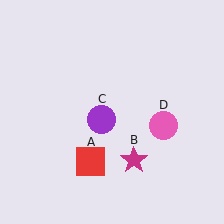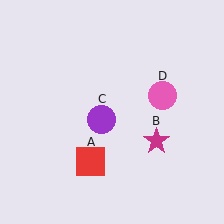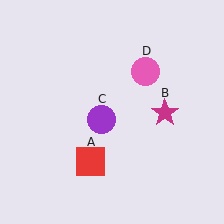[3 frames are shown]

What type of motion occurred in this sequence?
The magenta star (object B), pink circle (object D) rotated counterclockwise around the center of the scene.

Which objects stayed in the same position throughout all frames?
Red square (object A) and purple circle (object C) remained stationary.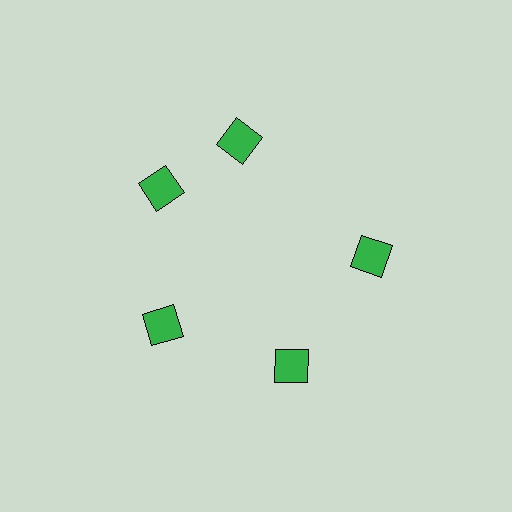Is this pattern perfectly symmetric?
No. The 5 green diamonds are arranged in a ring, but one element near the 1 o'clock position is rotated out of alignment along the ring, breaking the 5-fold rotational symmetry.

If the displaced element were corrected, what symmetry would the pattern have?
It would have 5-fold rotational symmetry — the pattern would map onto itself every 72 degrees.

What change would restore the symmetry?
The symmetry would be restored by rotating it back into even spacing with its neighbors so that all 5 diamonds sit at equal angles and equal distance from the center.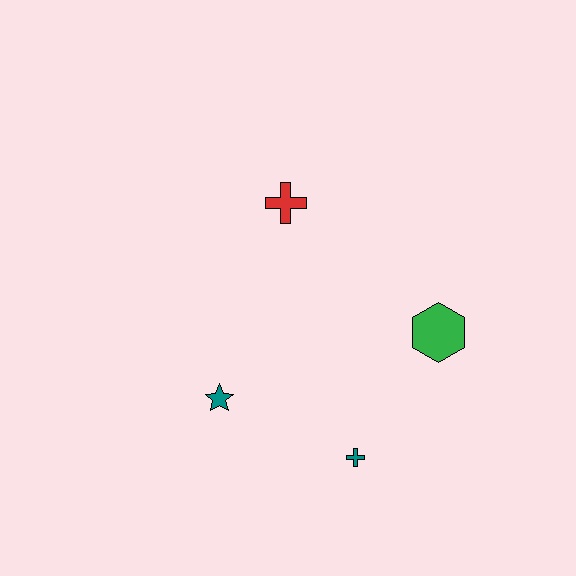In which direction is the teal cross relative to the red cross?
The teal cross is below the red cross.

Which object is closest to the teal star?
The teal cross is closest to the teal star.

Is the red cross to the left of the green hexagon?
Yes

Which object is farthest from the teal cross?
The red cross is farthest from the teal cross.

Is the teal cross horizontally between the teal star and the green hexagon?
Yes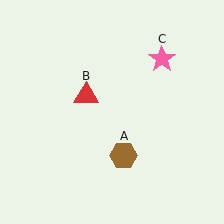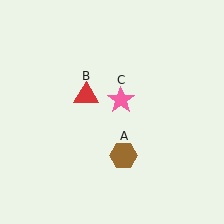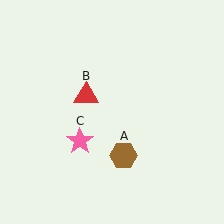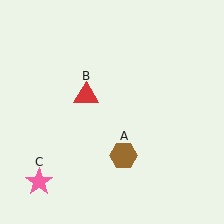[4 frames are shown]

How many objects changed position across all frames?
1 object changed position: pink star (object C).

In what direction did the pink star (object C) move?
The pink star (object C) moved down and to the left.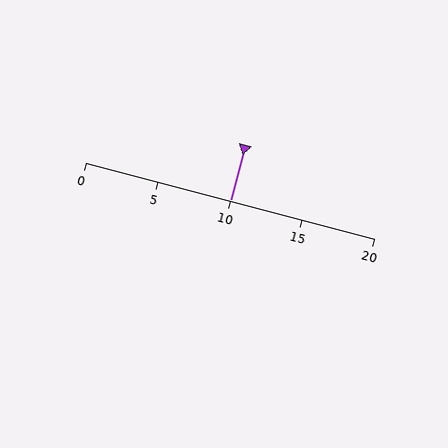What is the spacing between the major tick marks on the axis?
The major ticks are spaced 5 apart.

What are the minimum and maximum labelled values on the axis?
The axis runs from 0 to 20.